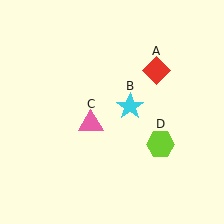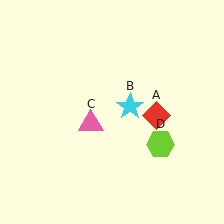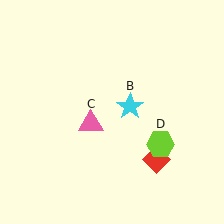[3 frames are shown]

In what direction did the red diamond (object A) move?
The red diamond (object A) moved down.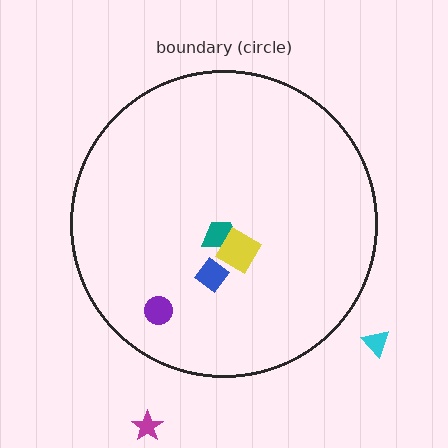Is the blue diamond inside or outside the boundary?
Inside.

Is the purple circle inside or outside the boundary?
Inside.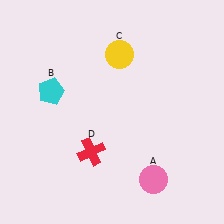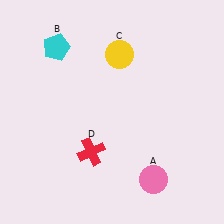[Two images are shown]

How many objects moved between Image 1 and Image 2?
1 object moved between the two images.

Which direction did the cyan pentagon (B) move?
The cyan pentagon (B) moved up.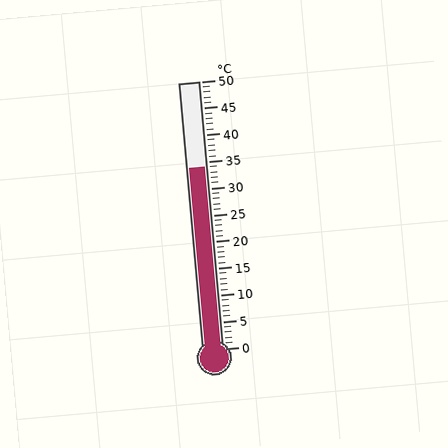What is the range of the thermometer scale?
The thermometer scale ranges from 0°C to 50°C.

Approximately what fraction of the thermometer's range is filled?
The thermometer is filled to approximately 70% of its range.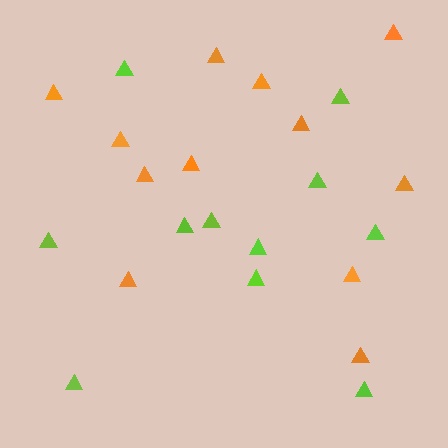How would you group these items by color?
There are 2 groups: one group of orange triangles (12) and one group of lime triangles (11).